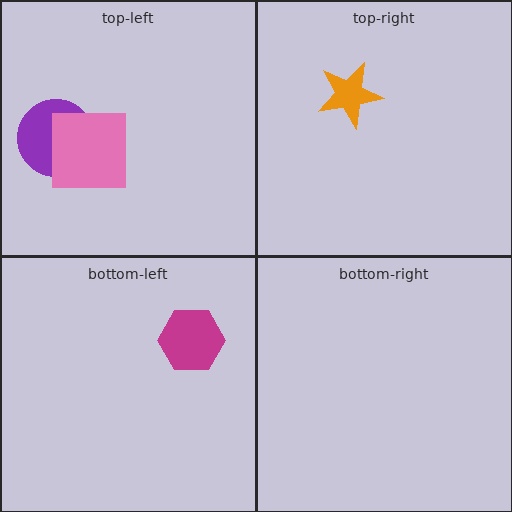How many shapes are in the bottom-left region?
1.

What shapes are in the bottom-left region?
The magenta hexagon.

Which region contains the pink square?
The top-left region.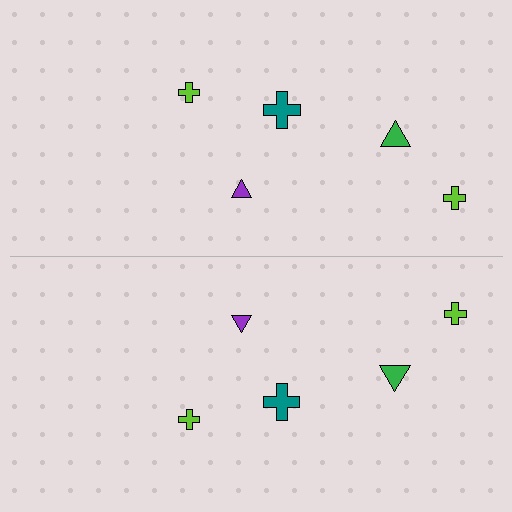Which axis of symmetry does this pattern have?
The pattern has a horizontal axis of symmetry running through the center of the image.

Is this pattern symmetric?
Yes, this pattern has bilateral (reflection) symmetry.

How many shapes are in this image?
There are 10 shapes in this image.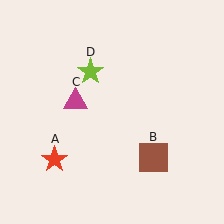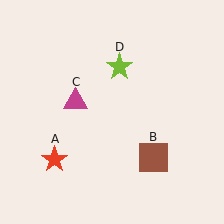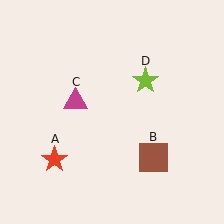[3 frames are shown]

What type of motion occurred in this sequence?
The lime star (object D) rotated clockwise around the center of the scene.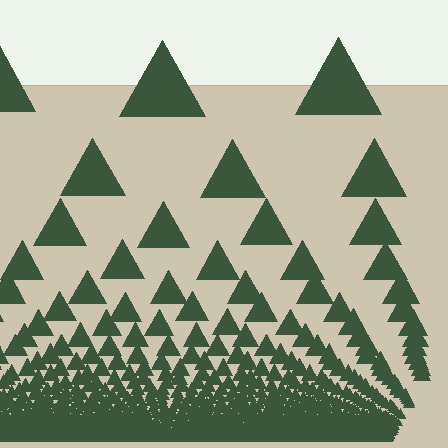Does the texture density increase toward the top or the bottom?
Density increases toward the bottom.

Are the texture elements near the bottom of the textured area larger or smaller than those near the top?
Smaller. The gradient is inverted — elements near the bottom are smaller and denser.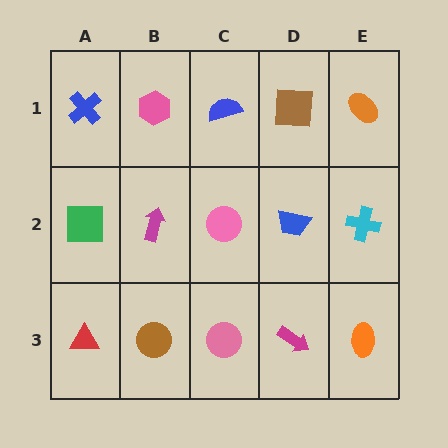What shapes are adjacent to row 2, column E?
An orange ellipse (row 1, column E), an orange ellipse (row 3, column E), a blue trapezoid (row 2, column D).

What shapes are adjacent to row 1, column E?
A cyan cross (row 2, column E), a brown square (row 1, column D).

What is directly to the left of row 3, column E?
A magenta arrow.